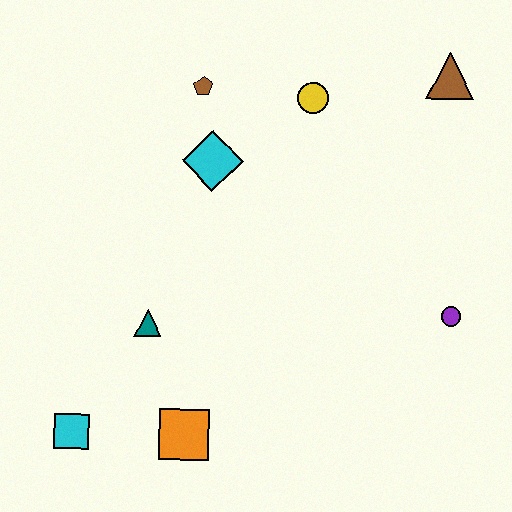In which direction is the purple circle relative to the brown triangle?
The purple circle is below the brown triangle.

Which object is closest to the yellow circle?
The brown pentagon is closest to the yellow circle.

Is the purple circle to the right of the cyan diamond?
Yes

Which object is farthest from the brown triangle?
The cyan square is farthest from the brown triangle.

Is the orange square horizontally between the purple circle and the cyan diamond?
No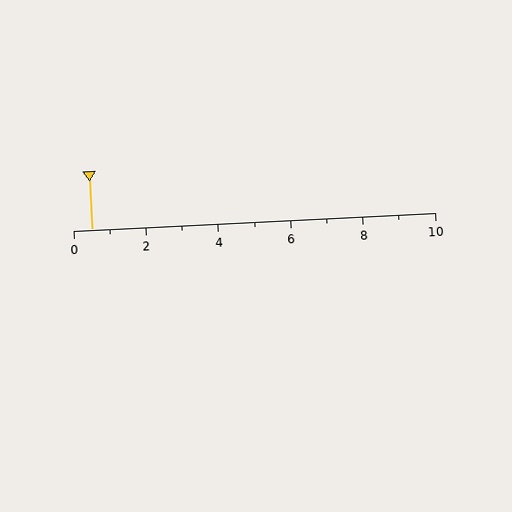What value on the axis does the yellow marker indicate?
The marker indicates approximately 0.5.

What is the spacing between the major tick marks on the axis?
The major ticks are spaced 2 apart.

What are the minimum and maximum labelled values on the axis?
The axis runs from 0 to 10.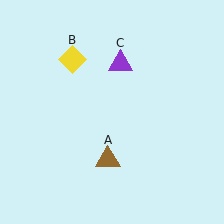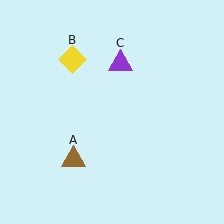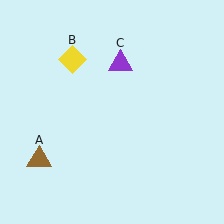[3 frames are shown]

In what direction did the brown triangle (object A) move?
The brown triangle (object A) moved left.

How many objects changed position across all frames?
1 object changed position: brown triangle (object A).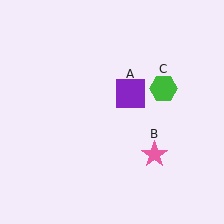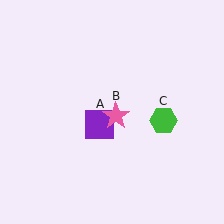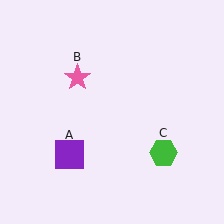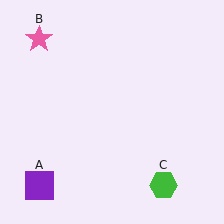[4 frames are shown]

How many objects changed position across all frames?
3 objects changed position: purple square (object A), pink star (object B), green hexagon (object C).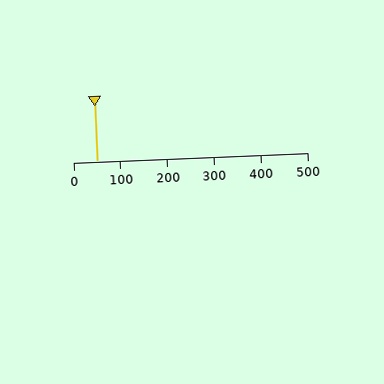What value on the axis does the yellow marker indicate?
The marker indicates approximately 50.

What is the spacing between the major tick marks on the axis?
The major ticks are spaced 100 apart.